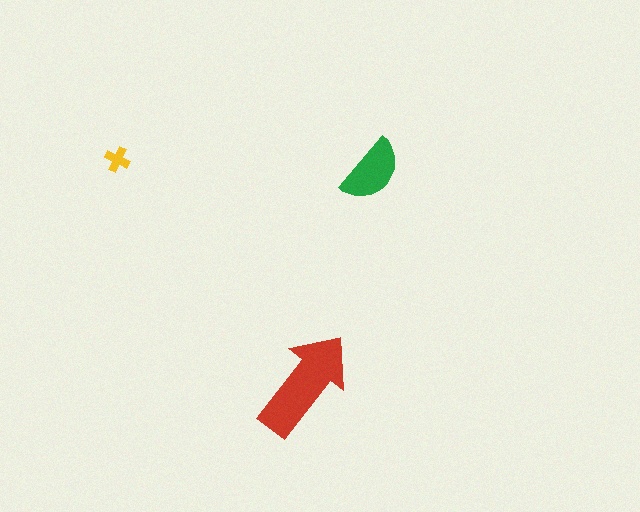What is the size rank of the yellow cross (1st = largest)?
3rd.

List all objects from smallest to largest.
The yellow cross, the green semicircle, the red arrow.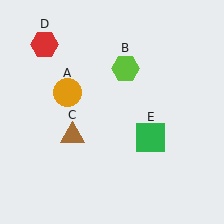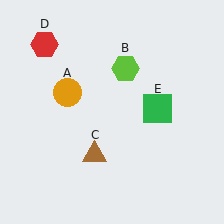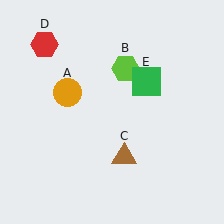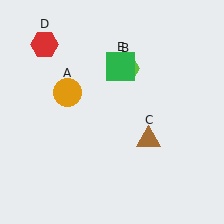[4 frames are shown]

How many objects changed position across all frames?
2 objects changed position: brown triangle (object C), green square (object E).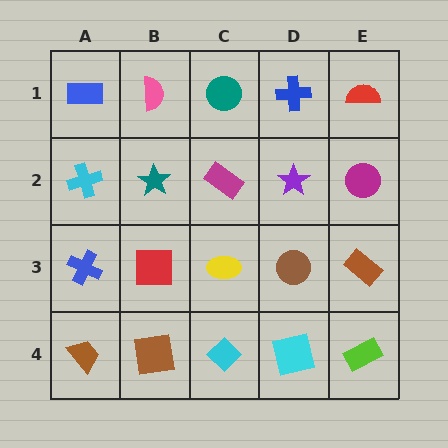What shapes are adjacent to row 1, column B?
A teal star (row 2, column B), a blue rectangle (row 1, column A), a teal circle (row 1, column C).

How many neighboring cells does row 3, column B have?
4.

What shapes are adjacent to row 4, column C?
A yellow ellipse (row 3, column C), a brown square (row 4, column B), a cyan square (row 4, column D).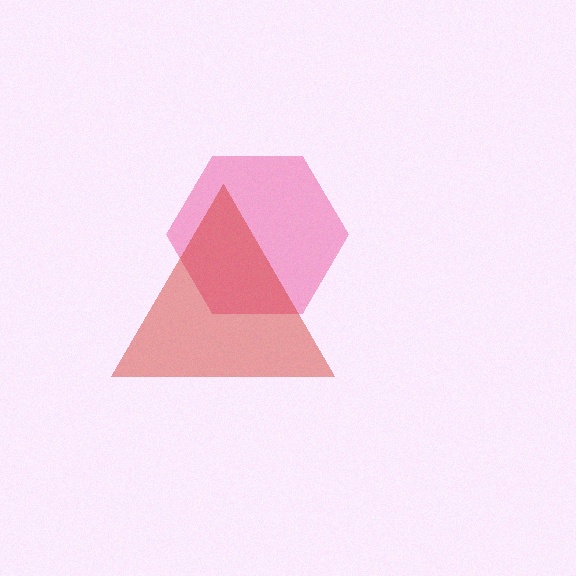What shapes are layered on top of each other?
The layered shapes are: a pink hexagon, a red triangle.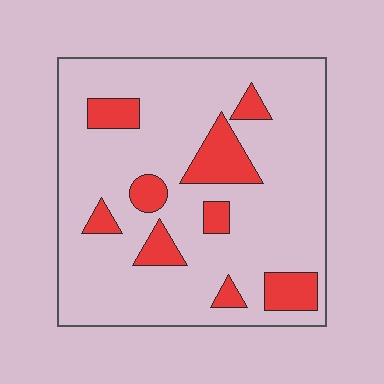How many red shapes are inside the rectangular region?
9.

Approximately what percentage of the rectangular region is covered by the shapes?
Approximately 15%.